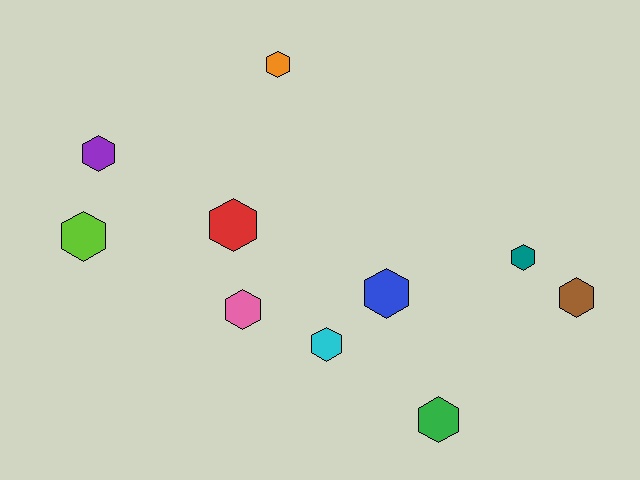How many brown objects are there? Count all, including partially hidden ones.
There is 1 brown object.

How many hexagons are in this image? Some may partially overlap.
There are 10 hexagons.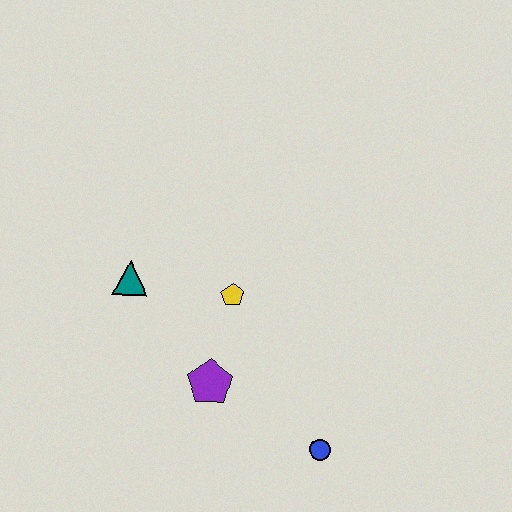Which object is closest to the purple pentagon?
The yellow pentagon is closest to the purple pentagon.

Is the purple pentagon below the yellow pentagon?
Yes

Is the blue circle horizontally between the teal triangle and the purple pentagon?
No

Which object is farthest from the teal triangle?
The blue circle is farthest from the teal triangle.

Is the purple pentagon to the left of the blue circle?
Yes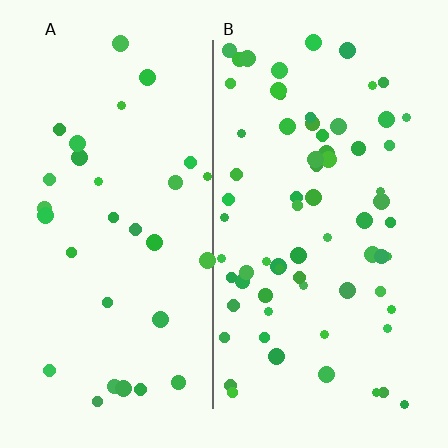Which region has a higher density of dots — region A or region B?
B (the right).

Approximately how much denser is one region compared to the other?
Approximately 2.2× — region B over region A.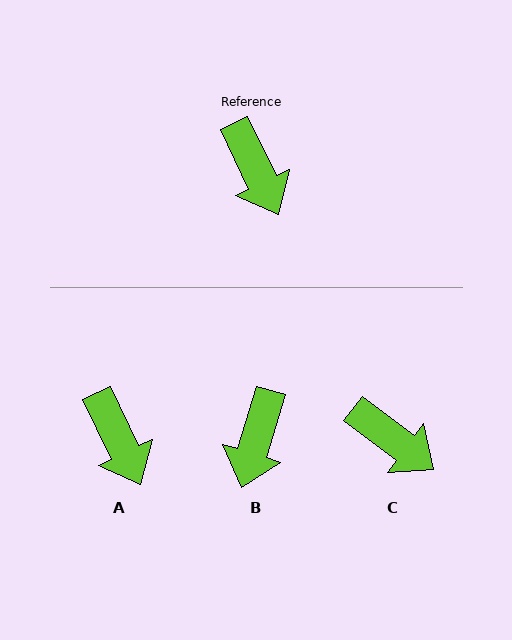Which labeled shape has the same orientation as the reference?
A.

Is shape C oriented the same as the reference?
No, it is off by about 27 degrees.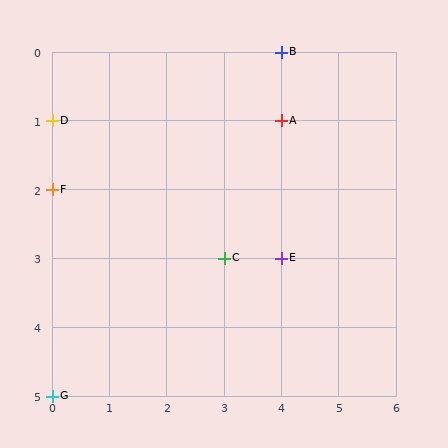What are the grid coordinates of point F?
Point F is at grid coordinates (0, 2).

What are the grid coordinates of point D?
Point D is at grid coordinates (0, 1).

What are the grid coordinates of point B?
Point B is at grid coordinates (4, 0).